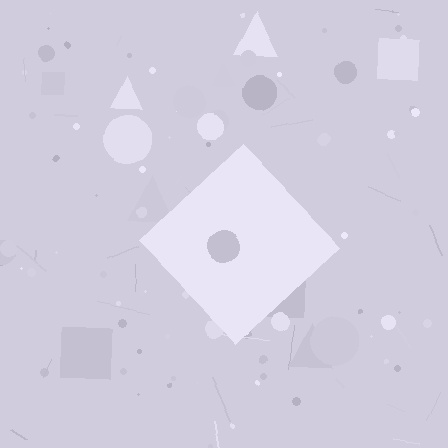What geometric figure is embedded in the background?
A diamond is embedded in the background.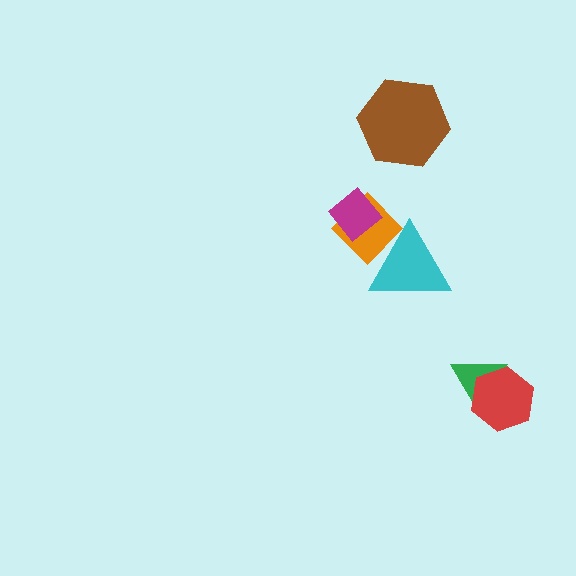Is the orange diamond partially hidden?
Yes, it is partially covered by another shape.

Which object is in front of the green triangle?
The red hexagon is in front of the green triangle.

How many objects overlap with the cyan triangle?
1 object overlaps with the cyan triangle.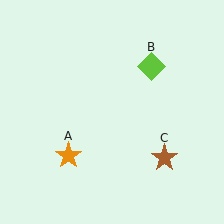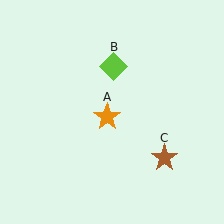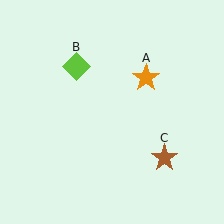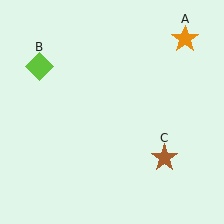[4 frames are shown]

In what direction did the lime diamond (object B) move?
The lime diamond (object B) moved left.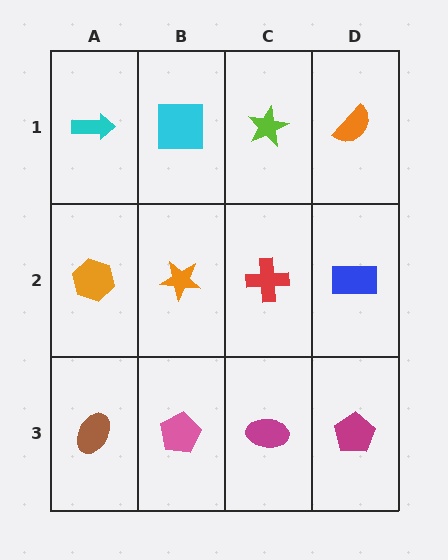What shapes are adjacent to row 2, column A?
A cyan arrow (row 1, column A), a brown ellipse (row 3, column A), an orange star (row 2, column B).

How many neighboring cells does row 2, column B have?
4.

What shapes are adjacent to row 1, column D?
A blue rectangle (row 2, column D), a lime star (row 1, column C).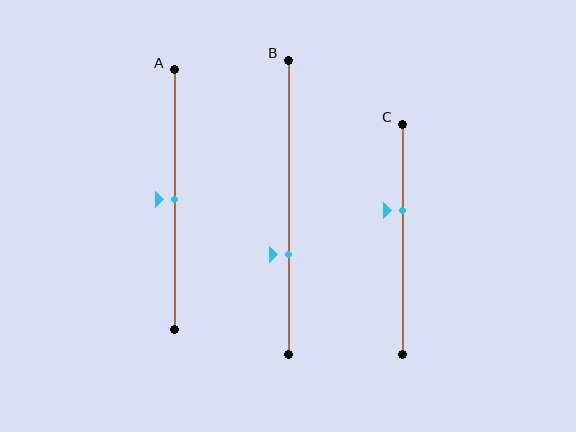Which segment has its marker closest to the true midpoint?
Segment A has its marker closest to the true midpoint.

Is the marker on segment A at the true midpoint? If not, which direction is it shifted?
Yes, the marker on segment A is at the true midpoint.